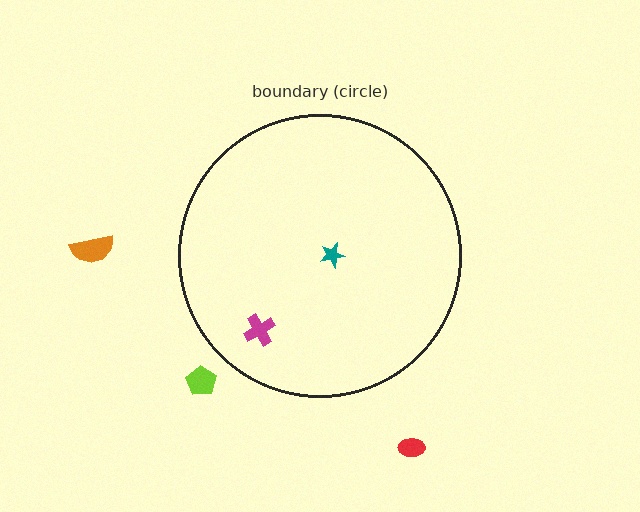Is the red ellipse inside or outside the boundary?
Outside.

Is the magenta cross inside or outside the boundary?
Inside.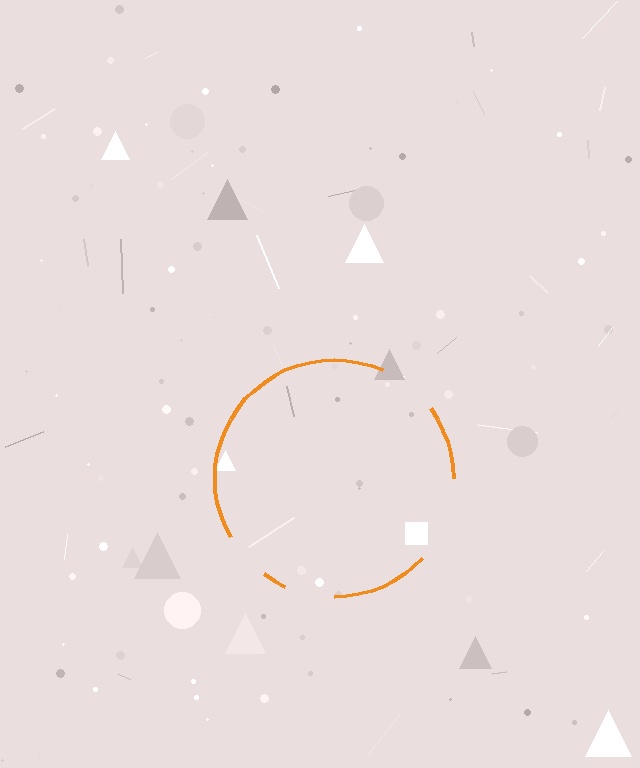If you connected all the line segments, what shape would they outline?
They would outline a circle.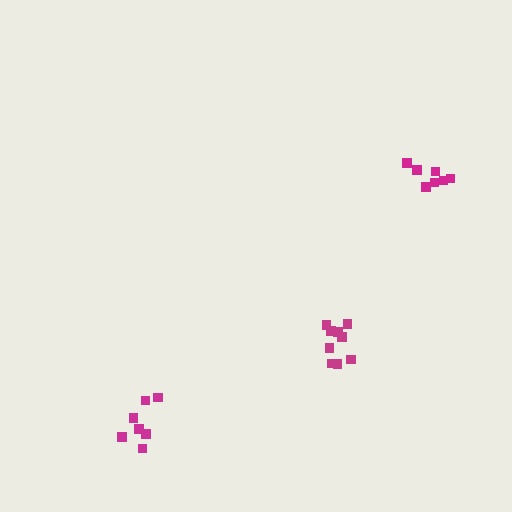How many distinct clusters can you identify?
There are 3 distinct clusters.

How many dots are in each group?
Group 1: 7 dots, Group 2: 9 dots, Group 3: 7 dots (23 total).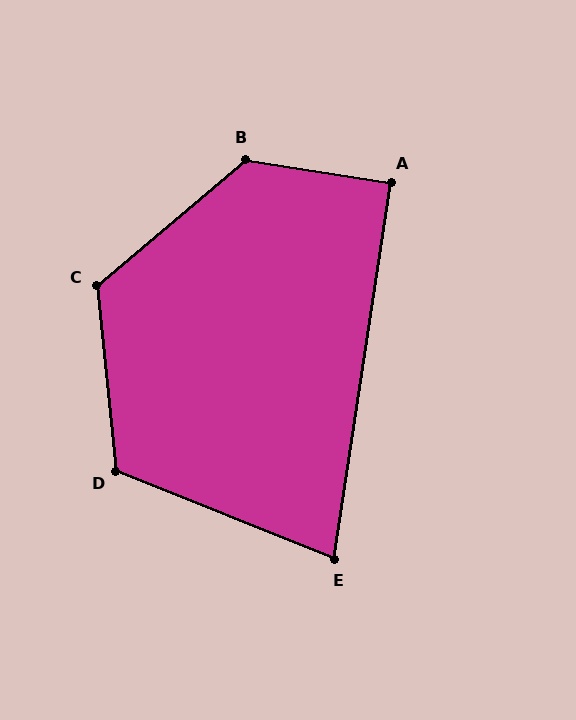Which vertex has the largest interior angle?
B, at approximately 130 degrees.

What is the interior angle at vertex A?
Approximately 91 degrees (approximately right).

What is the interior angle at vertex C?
Approximately 124 degrees (obtuse).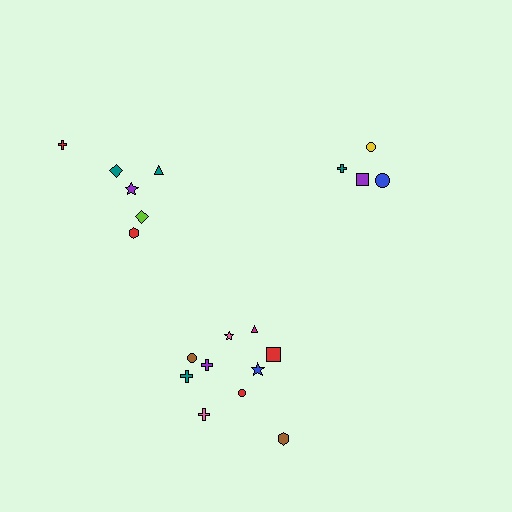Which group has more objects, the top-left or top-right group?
The top-left group.